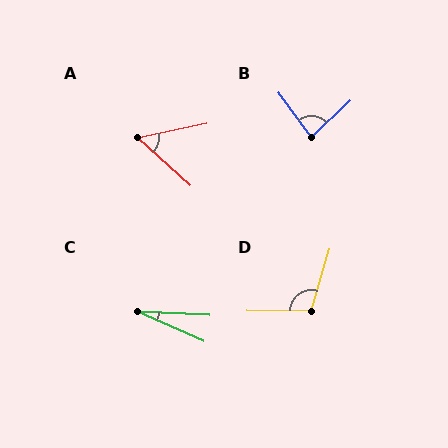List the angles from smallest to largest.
C (21°), A (54°), B (83°), D (106°).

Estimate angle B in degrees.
Approximately 83 degrees.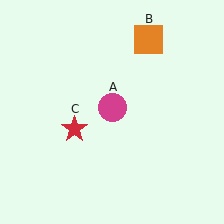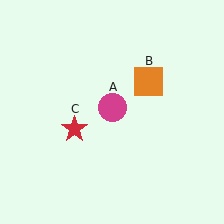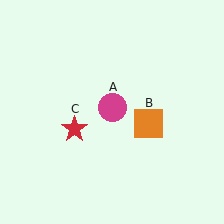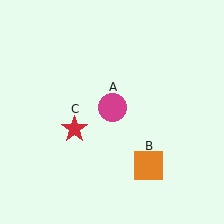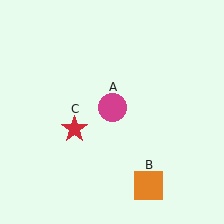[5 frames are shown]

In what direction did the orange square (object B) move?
The orange square (object B) moved down.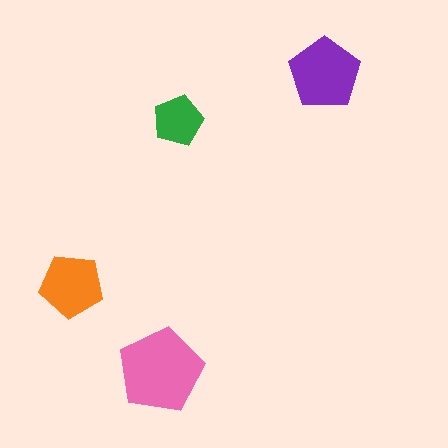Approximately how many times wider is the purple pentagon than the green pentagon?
About 1.5 times wider.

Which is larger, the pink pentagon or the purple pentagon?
The pink one.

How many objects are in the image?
There are 4 objects in the image.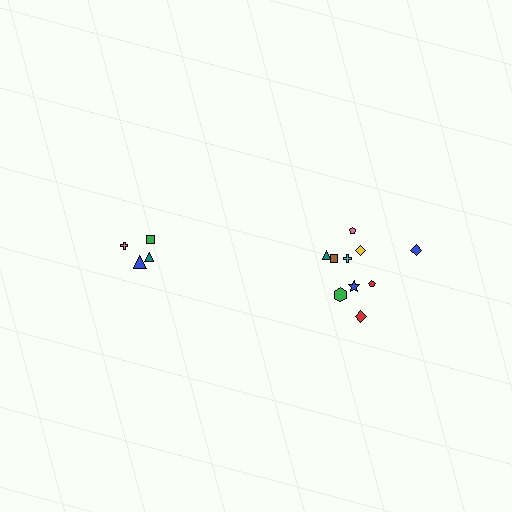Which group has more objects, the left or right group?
The right group.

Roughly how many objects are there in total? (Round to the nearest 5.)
Roughly 15 objects in total.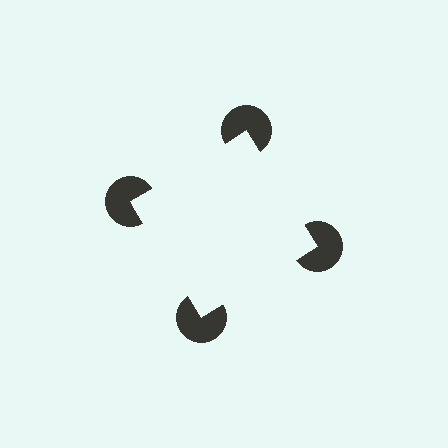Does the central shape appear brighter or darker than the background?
It typically appears slightly brighter than the background, even though no actual brightness change is drawn.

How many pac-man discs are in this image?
There are 4 — one at each vertex of the illusory square.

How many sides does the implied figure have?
4 sides.